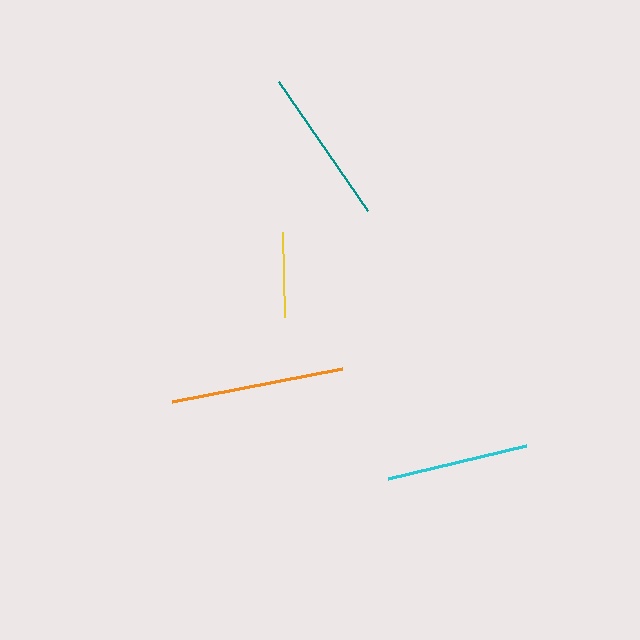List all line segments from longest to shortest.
From longest to shortest: orange, teal, cyan, yellow.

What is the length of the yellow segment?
The yellow segment is approximately 85 pixels long.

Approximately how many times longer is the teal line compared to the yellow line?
The teal line is approximately 1.8 times the length of the yellow line.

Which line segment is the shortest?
The yellow line is the shortest at approximately 85 pixels.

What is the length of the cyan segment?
The cyan segment is approximately 142 pixels long.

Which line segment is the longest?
The orange line is the longest at approximately 174 pixels.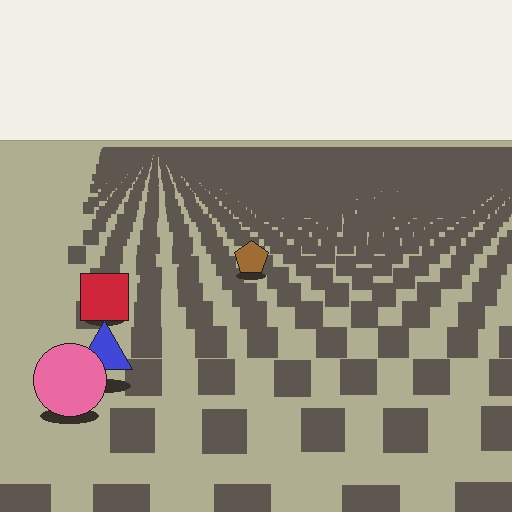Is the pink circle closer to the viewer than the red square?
Yes. The pink circle is closer — you can tell from the texture gradient: the ground texture is coarser near it.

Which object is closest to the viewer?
The pink circle is closest. The texture marks near it are larger and more spread out.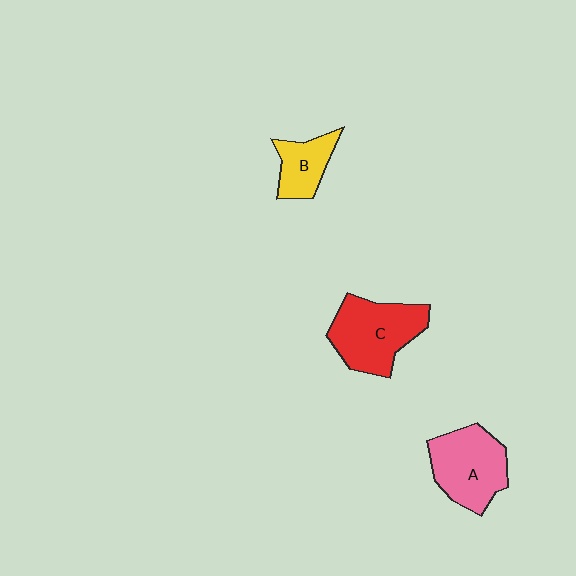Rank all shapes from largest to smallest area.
From largest to smallest: C (red), A (pink), B (yellow).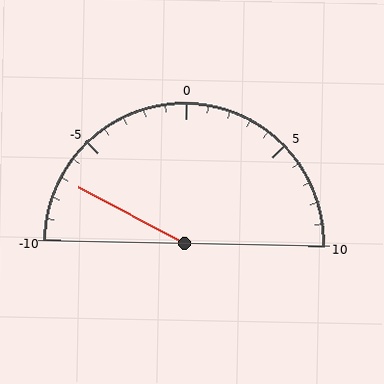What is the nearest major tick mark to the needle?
The nearest major tick mark is -5.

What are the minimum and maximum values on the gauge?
The gauge ranges from -10 to 10.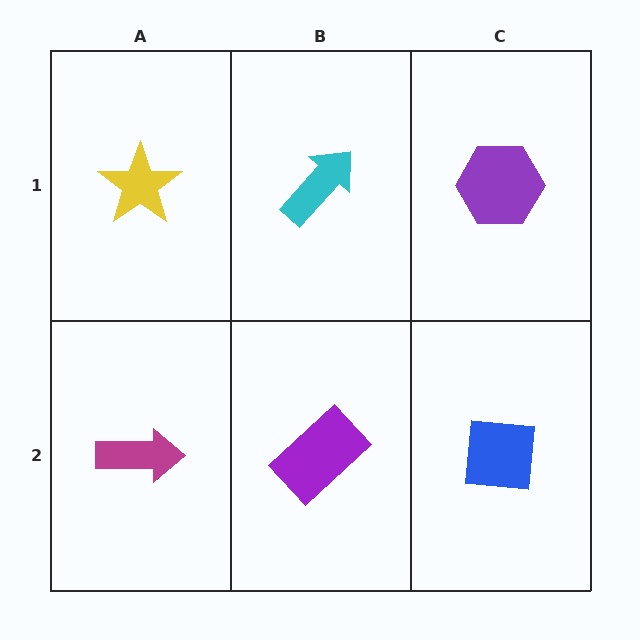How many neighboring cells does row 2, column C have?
2.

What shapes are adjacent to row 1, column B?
A purple rectangle (row 2, column B), a yellow star (row 1, column A), a purple hexagon (row 1, column C).